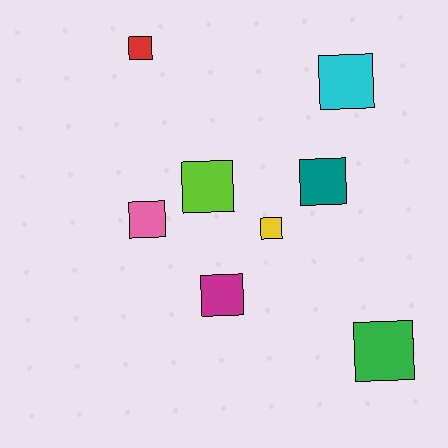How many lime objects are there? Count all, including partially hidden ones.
There is 1 lime object.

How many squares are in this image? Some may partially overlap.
There are 8 squares.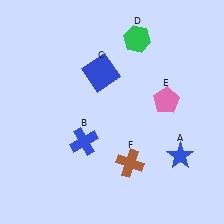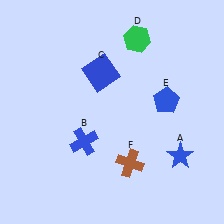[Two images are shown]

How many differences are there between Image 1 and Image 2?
There is 1 difference between the two images.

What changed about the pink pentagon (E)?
In Image 1, E is pink. In Image 2, it changed to blue.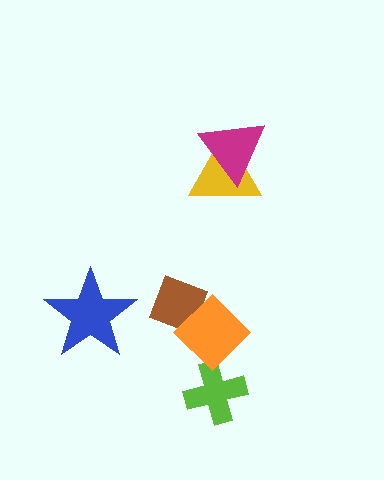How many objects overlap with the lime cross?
1 object overlaps with the lime cross.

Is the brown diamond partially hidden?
Yes, it is partially covered by another shape.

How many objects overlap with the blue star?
0 objects overlap with the blue star.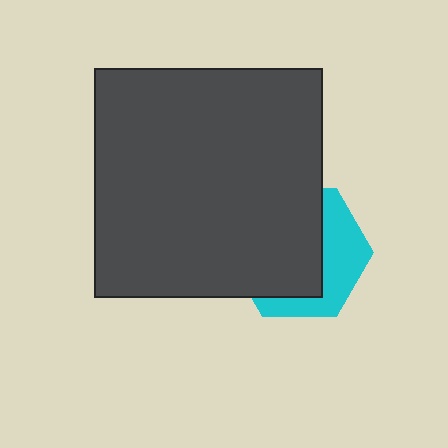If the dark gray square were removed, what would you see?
You would see the complete cyan hexagon.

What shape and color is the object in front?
The object in front is a dark gray square.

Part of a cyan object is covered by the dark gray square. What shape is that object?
It is a hexagon.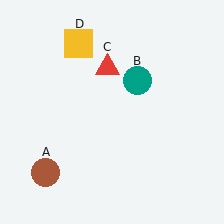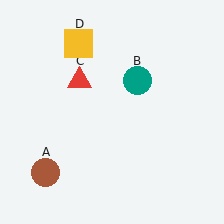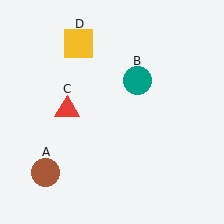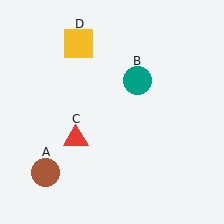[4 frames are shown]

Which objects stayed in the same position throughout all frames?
Brown circle (object A) and teal circle (object B) and yellow square (object D) remained stationary.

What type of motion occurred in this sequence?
The red triangle (object C) rotated counterclockwise around the center of the scene.